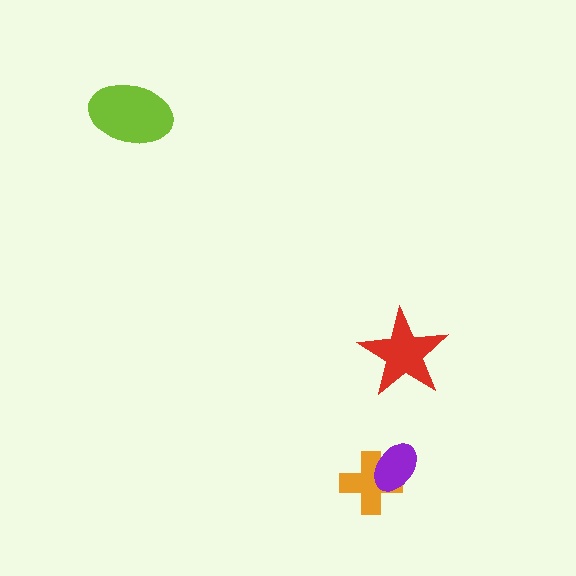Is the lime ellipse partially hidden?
No, no other shape covers it.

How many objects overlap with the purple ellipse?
1 object overlaps with the purple ellipse.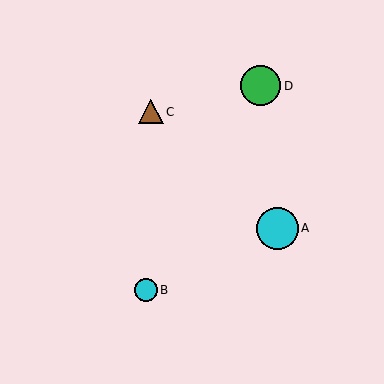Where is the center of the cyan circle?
The center of the cyan circle is at (146, 290).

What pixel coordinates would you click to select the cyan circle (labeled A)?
Click at (278, 228) to select the cyan circle A.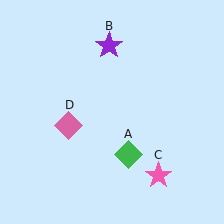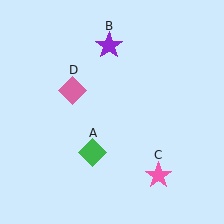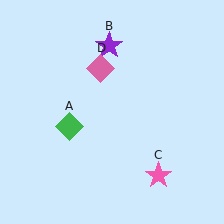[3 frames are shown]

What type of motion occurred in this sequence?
The green diamond (object A), pink diamond (object D) rotated clockwise around the center of the scene.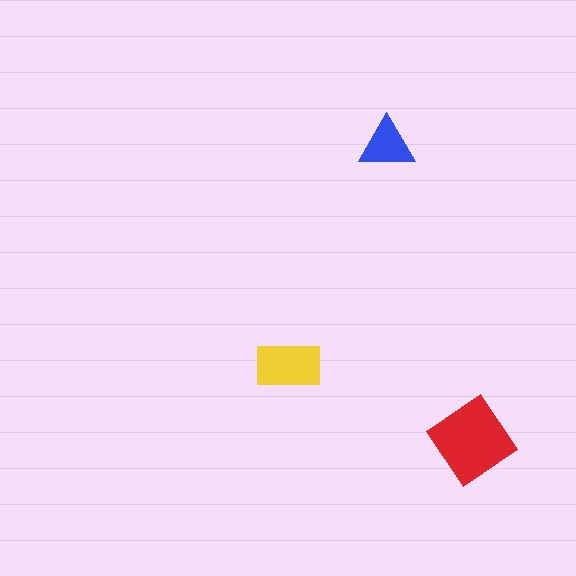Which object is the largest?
The red diamond.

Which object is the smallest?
The blue triangle.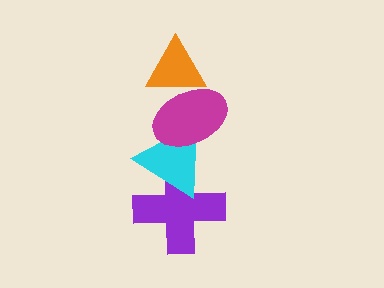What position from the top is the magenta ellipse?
The magenta ellipse is 2nd from the top.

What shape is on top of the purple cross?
The cyan triangle is on top of the purple cross.